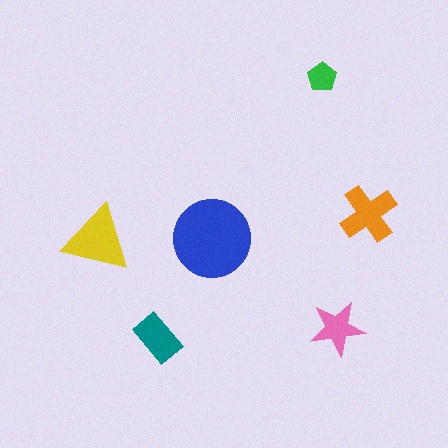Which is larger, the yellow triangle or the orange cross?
The yellow triangle.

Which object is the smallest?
The green pentagon.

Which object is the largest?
The blue circle.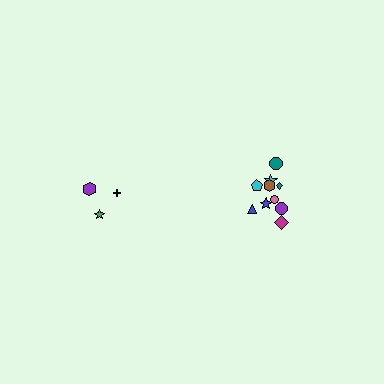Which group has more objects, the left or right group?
The right group.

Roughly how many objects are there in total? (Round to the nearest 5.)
Roughly 15 objects in total.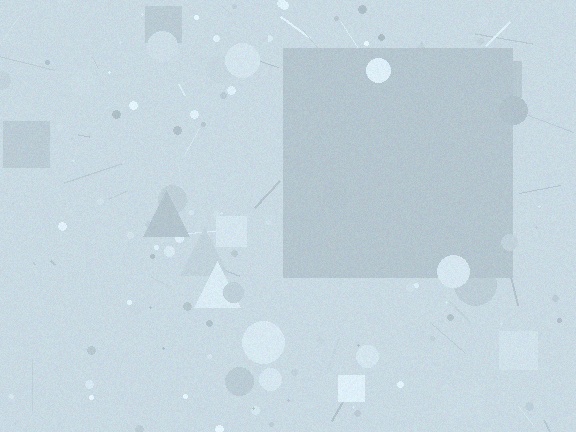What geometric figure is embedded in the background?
A square is embedded in the background.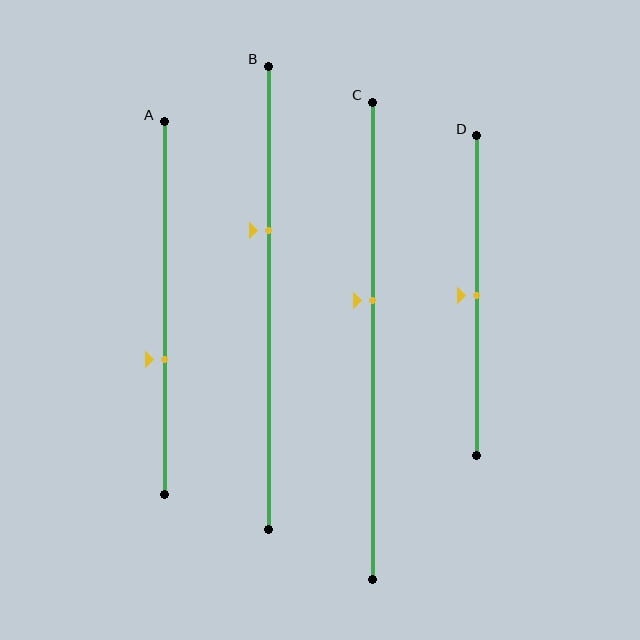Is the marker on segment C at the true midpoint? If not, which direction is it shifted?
No, the marker on segment C is shifted upward by about 9% of the segment length.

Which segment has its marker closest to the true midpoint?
Segment D has its marker closest to the true midpoint.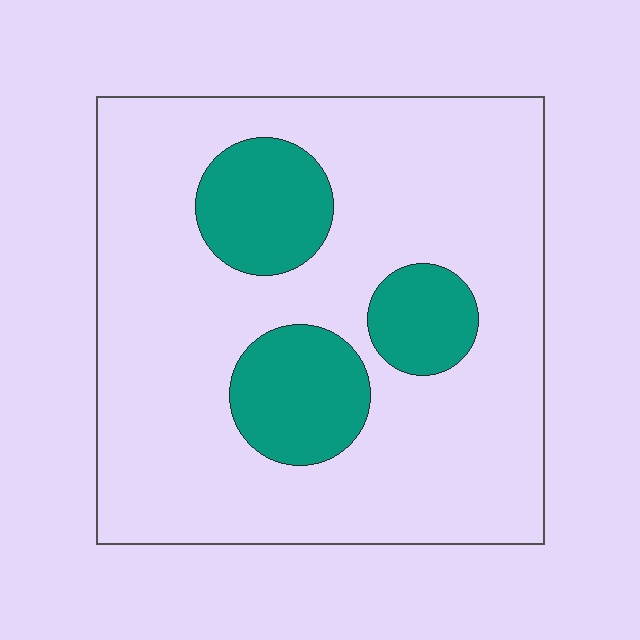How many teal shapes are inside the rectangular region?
3.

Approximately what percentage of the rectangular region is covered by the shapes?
Approximately 20%.